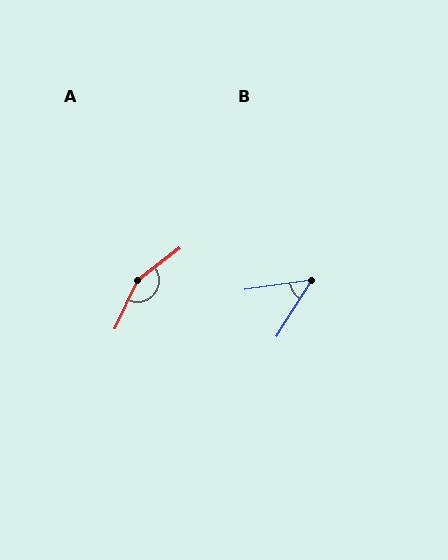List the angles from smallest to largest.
B (49°), A (153°).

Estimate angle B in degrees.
Approximately 49 degrees.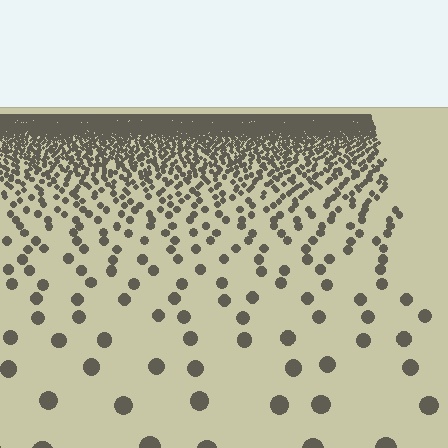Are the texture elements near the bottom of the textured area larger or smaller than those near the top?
Larger. Near the bottom, elements are closer to the viewer and appear at a bigger on-screen size.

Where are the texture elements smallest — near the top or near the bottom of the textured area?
Near the top.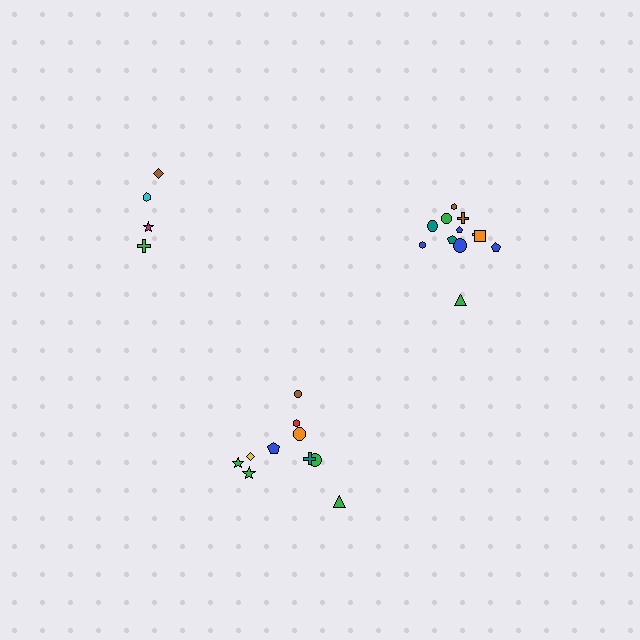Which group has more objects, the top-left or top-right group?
The top-right group.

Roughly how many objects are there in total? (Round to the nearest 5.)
Roughly 25 objects in total.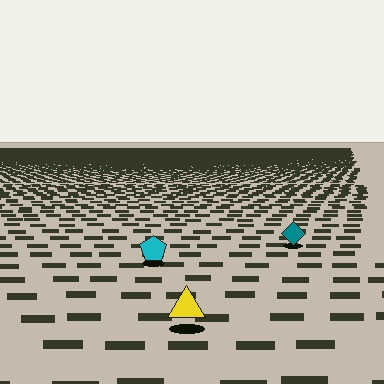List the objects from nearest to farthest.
From nearest to farthest: the yellow triangle, the cyan pentagon, the teal diamond.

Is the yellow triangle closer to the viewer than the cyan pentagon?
Yes. The yellow triangle is closer — you can tell from the texture gradient: the ground texture is coarser near it.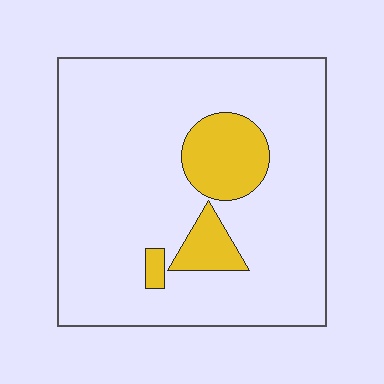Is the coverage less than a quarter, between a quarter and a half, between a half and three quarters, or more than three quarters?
Less than a quarter.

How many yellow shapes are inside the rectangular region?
3.